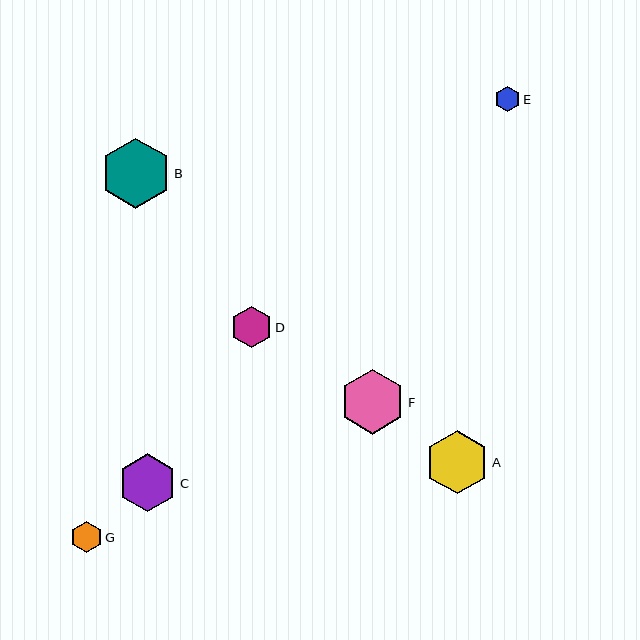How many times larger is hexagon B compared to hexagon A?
Hexagon B is approximately 1.1 times the size of hexagon A.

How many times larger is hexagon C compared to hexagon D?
Hexagon C is approximately 1.4 times the size of hexagon D.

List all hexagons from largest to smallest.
From largest to smallest: B, F, A, C, D, G, E.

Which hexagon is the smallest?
Hexagon E is the smallest with a size of approximately 26 pixels.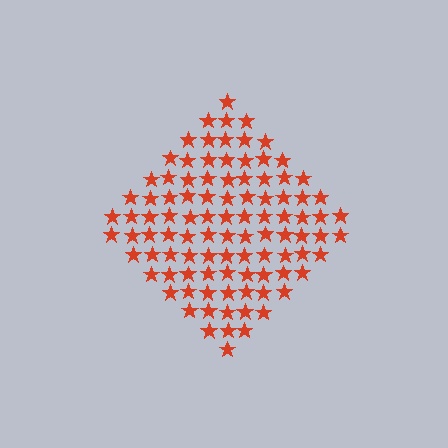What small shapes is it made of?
It is made of small stars.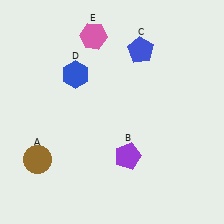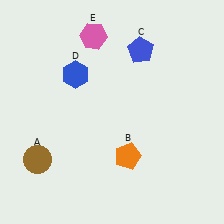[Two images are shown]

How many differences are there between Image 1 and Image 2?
There is 1 difference between the two images.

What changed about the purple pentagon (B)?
In Image 1, B is purple. In Image 2, it changed to orange.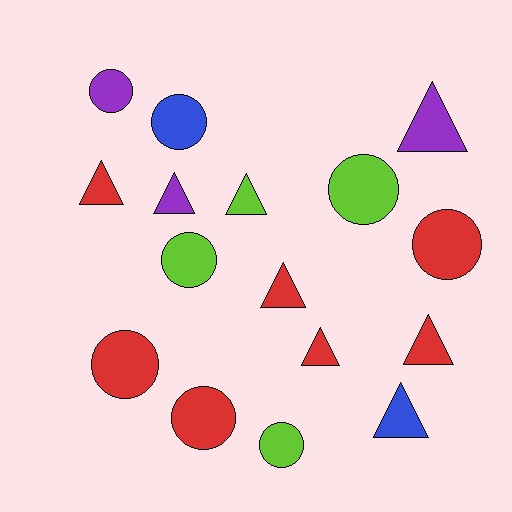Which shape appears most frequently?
Circle, with 8 objects.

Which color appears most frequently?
Red, with 7 objects.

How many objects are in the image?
There are 16 objects.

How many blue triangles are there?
There is 1 blue triangle.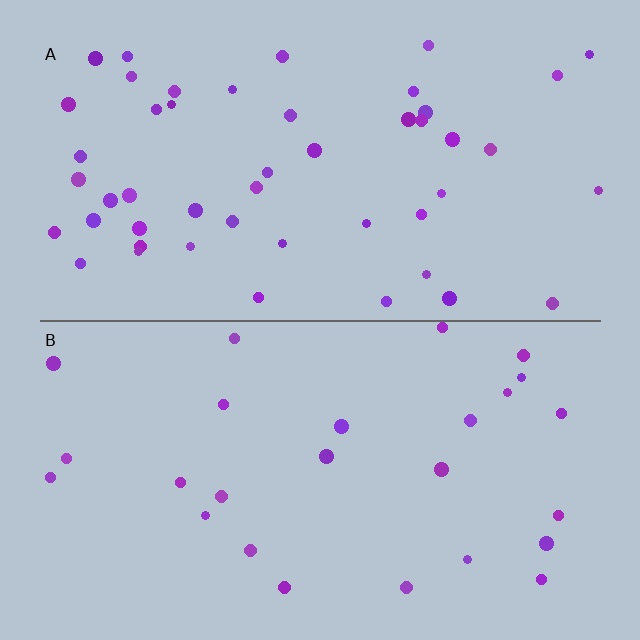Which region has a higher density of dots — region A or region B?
A (the top).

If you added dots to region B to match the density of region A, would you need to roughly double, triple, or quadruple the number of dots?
Approximately double.